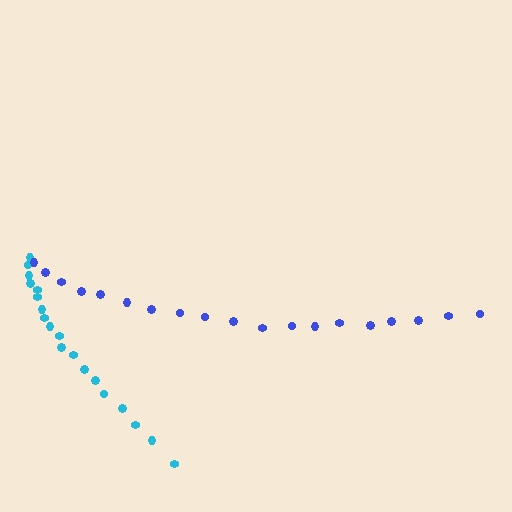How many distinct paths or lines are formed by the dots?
There are 2 distinct paths.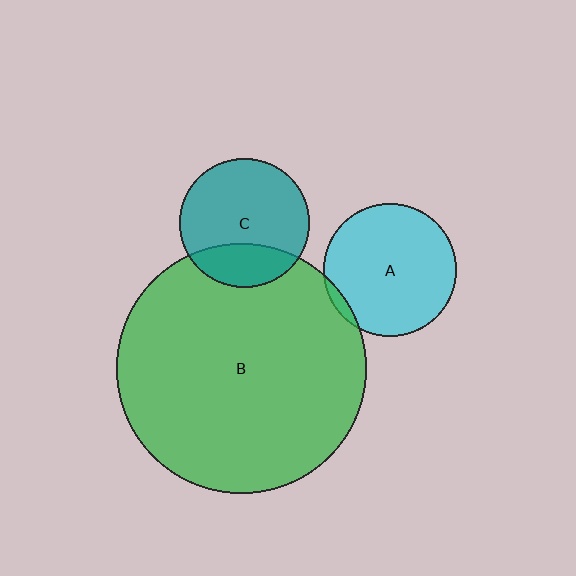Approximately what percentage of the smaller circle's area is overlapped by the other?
Approximately 25%.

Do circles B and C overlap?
Yes.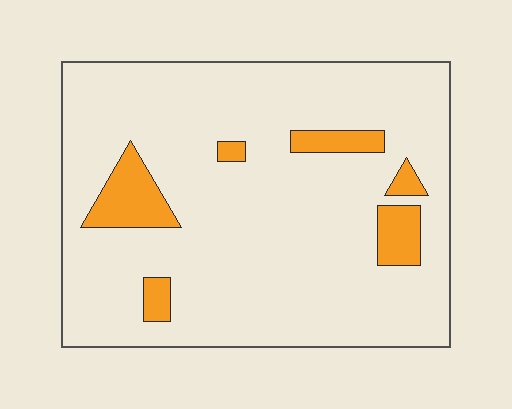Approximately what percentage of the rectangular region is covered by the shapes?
Approximately 10%.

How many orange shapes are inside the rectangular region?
6.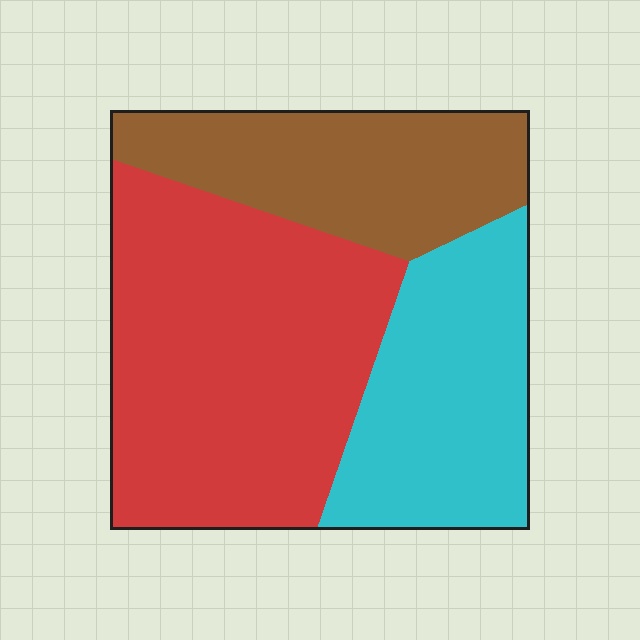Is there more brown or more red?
Red.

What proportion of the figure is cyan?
Cyan takes up about one quarter (1/4) of the figure.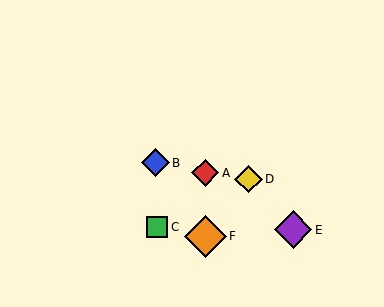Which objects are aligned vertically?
Objects A, F are aligned vertically.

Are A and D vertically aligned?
No, A is at x≈205 and D is at x≈248.